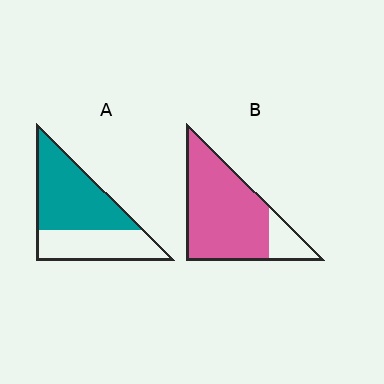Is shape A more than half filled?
Yes.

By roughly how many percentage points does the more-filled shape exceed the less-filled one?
By roughly 25 percentage points (B over A).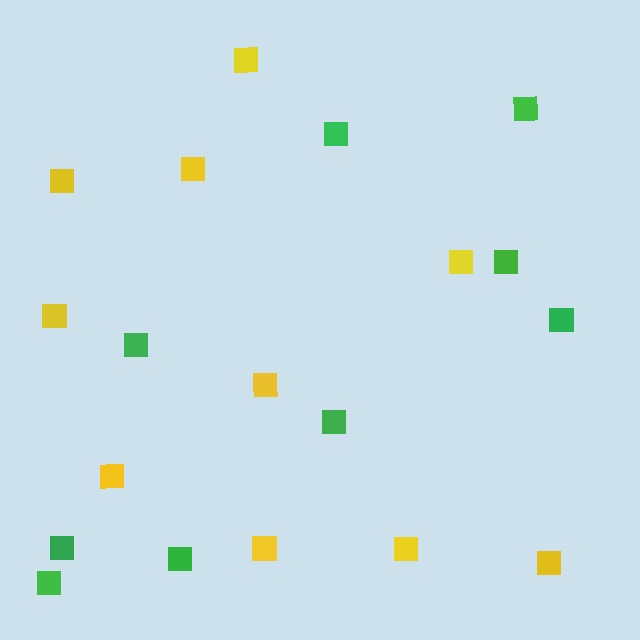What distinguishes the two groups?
There are 2 groups: one group of green squares (9) and one group of yellow squares (10).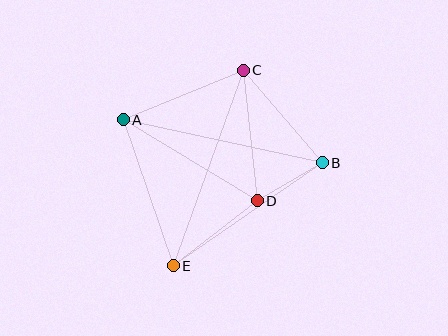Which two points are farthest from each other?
Points C and E are farthest from each other.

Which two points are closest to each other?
Points B and D are closest to each other.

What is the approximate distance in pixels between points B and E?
The distance between B and E is approximately 181 pixels.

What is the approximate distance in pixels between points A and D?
The distance between A and D is approximately 156 pixels.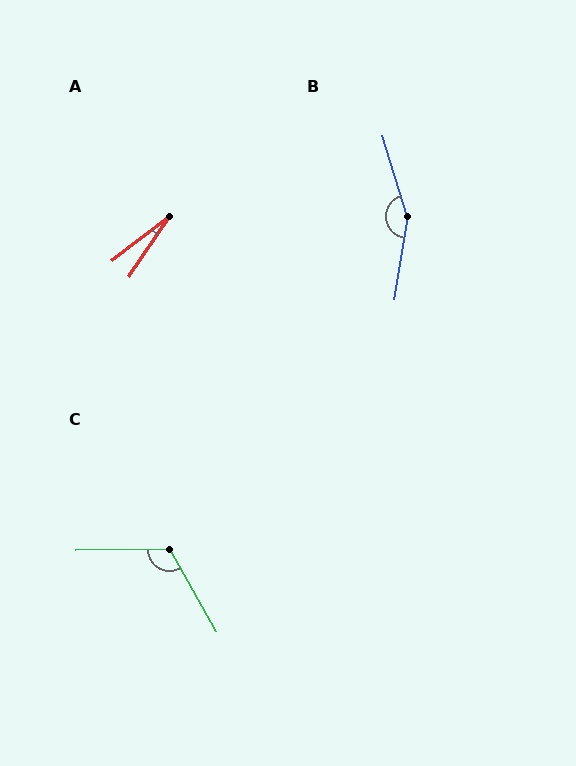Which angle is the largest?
B, at approximately 154 degrees.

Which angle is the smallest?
A, at approximately 18 degrees.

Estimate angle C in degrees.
Approximately 119 degrees.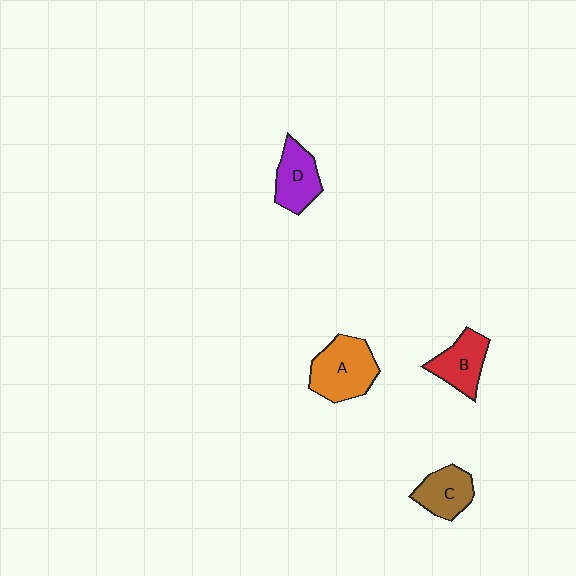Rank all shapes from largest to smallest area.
From largest to smallest: A (orange), B (red), D (purple), C (brown).